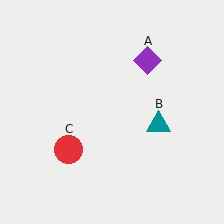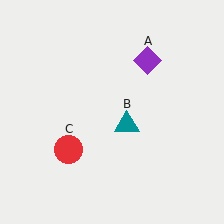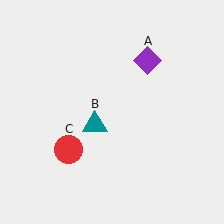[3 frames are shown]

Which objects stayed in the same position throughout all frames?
Purple diamond (object A) and red circle (object C) remained stationary.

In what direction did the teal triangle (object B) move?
The teal triangle (object B) moved left.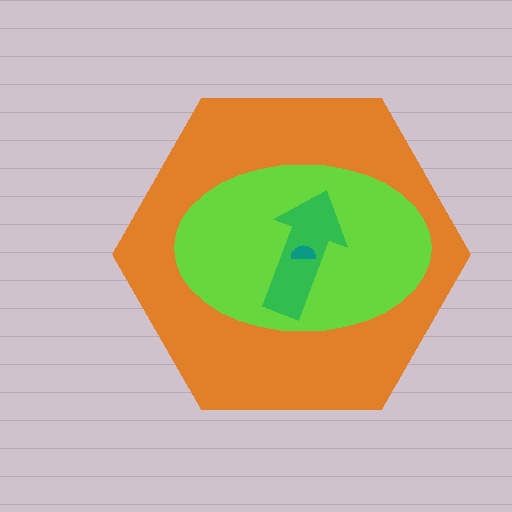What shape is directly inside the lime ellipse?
The green arrow.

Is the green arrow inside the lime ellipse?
Yes.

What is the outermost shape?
The orange hexagon.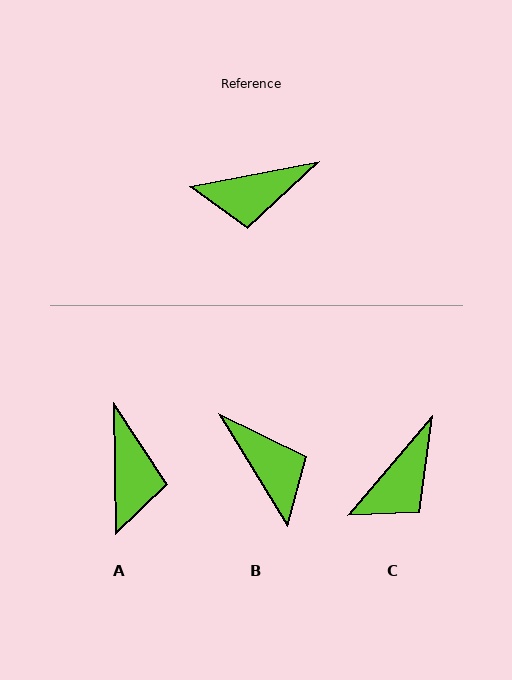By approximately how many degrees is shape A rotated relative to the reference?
Approximately 80 degrees counter-clockwise.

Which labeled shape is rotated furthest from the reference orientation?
B, about 111 degrees away.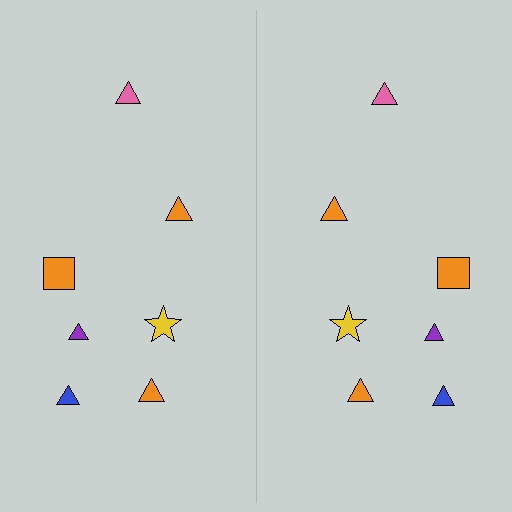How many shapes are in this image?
There are 14 shapes in this image.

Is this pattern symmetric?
Yes, this pattern has bilateral (reflection) symmetry.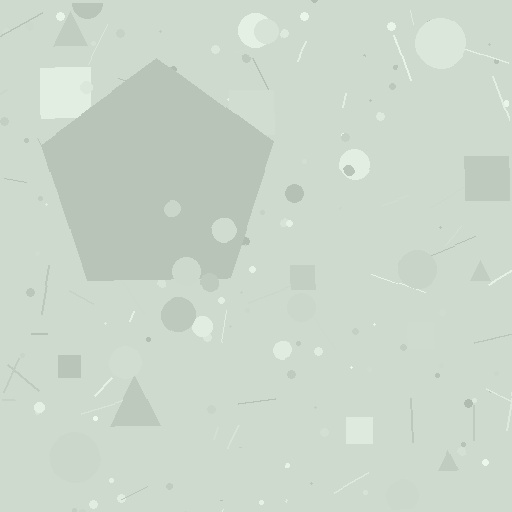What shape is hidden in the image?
A pentagon is hidden in the image.